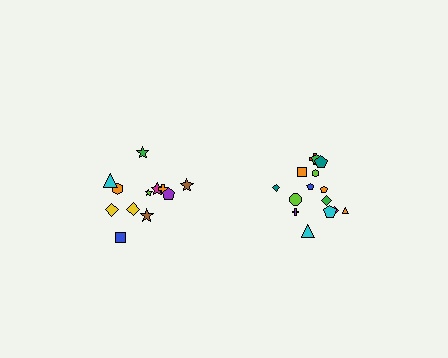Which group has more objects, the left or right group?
The right group.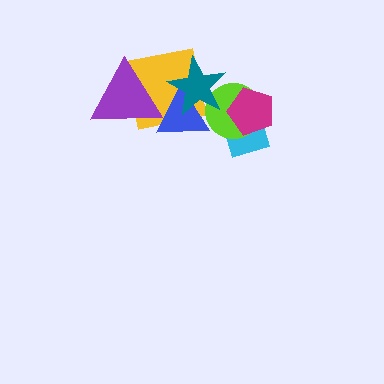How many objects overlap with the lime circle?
4 objects overlap with the lime circle.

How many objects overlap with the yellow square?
3 objects overlap with the yellow square.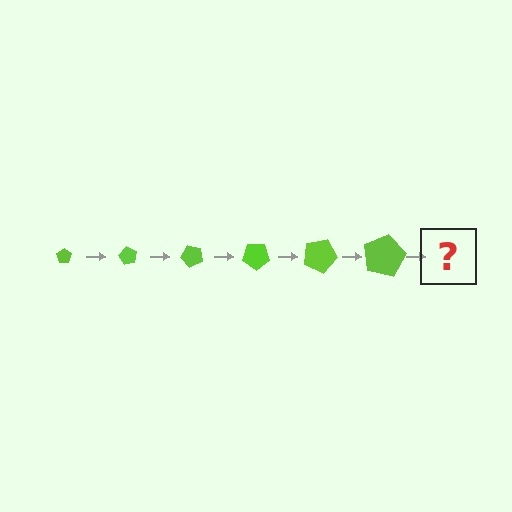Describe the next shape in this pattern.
It should be a pentagon, larger than the previous one and rotated 360 degrees from the start.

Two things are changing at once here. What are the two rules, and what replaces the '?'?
The two rules are that the pentagon grows larger each step and it rotates 60 degrees each step. The '?' should be a pentagon, larger than the previous one and rotated 360 degrees from the start.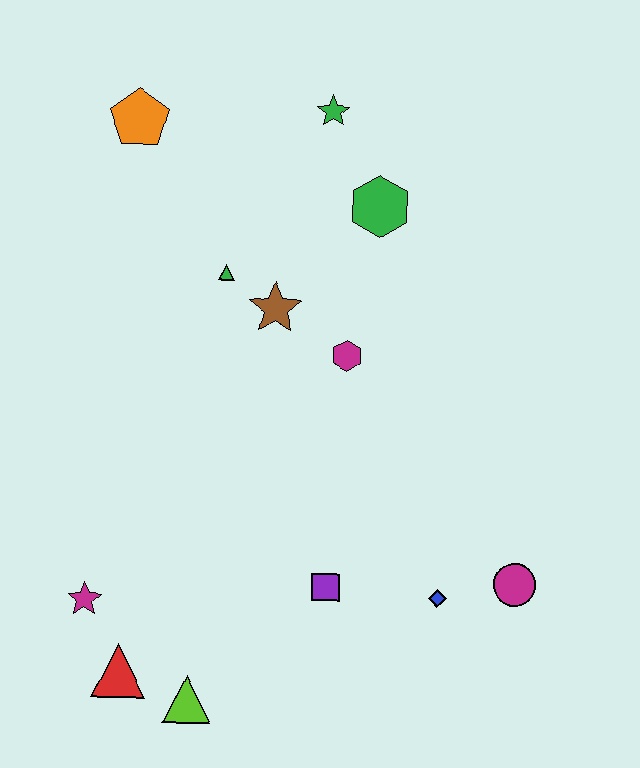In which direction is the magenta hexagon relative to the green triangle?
The magenta hexagon is to the right of the green triangle.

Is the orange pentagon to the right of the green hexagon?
No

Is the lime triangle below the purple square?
Yes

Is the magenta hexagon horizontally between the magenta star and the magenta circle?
Yes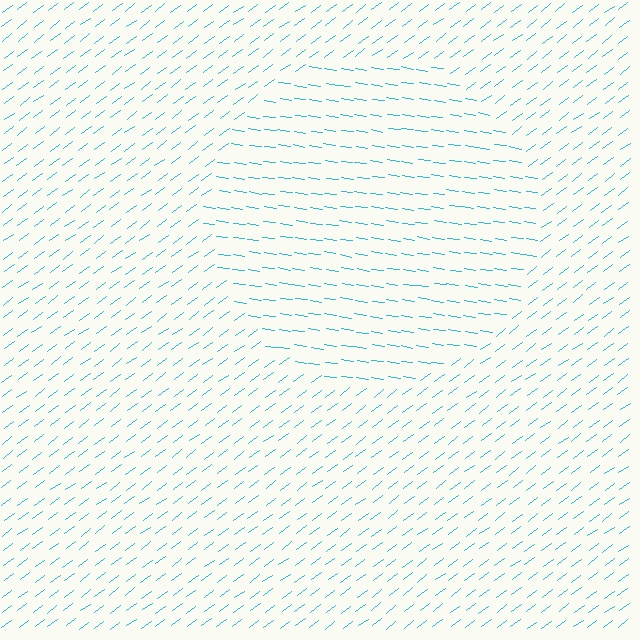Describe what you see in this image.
The image is filled with small cyan line segments. A circle region in the image has lines oriented differently from the surrounding lines, creating a visible texture boundary.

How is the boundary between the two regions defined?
The boundary is defined purely by a change in line orientation (approximately 45 degrees difference). All lines are the same color and thickness.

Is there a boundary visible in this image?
Yes, there is a texture boundary formed by a change in line orientation.